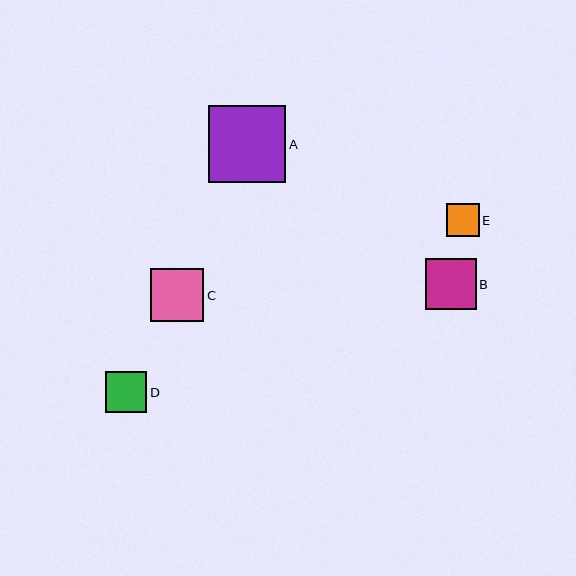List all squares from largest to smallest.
From largest to smallest: A, C, B, D, E.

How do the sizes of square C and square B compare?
Square C and square B are approximately the same size.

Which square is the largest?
Square A is the largest with a size of approximately 77 pixels.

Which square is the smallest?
Square E is the smallest with a size of approximately 33 pixels.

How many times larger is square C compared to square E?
Square C is approximately 1.6 times the size of square E.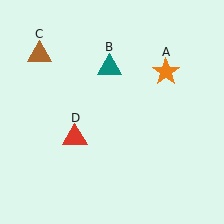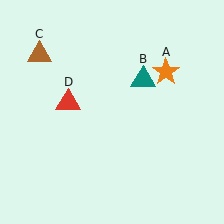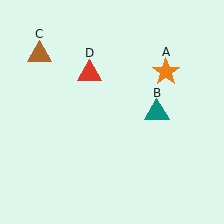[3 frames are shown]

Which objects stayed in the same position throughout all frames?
Orange star (object A) and brown triangle (object C) remained stationary.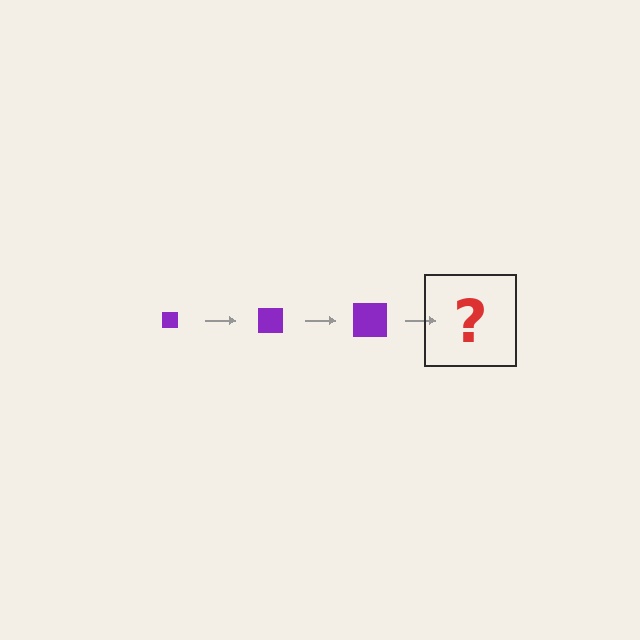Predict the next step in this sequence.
The next step is a purple square, larger than the previous one.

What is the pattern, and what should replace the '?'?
The pattern is that the square gets progressively larger each step. The '?' should be a purple square, larger than the previous one.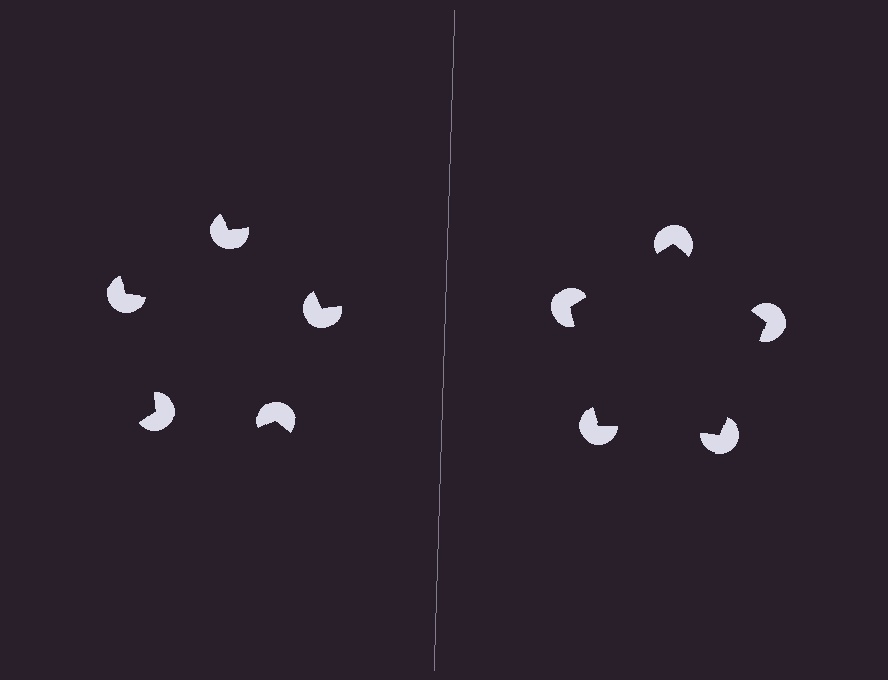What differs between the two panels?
The pac-man discs are positioned identically on both sides; only the wedge orientations differ. On the right they align to a pentagon; on the left they are misaligned.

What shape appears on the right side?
An illusory pentagon.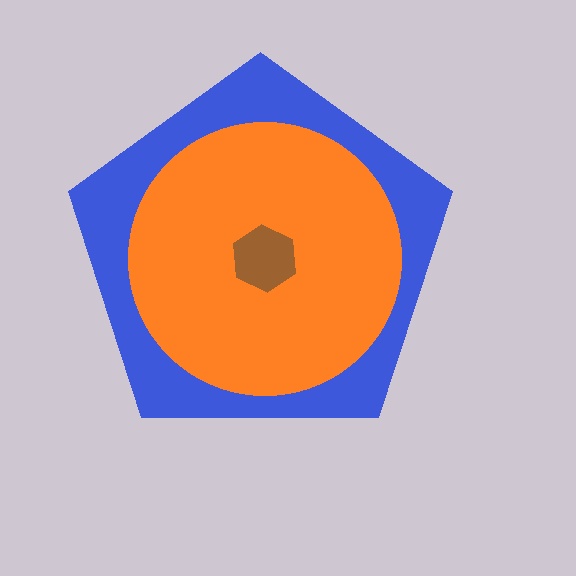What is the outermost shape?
The blue pentagon.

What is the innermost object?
The brown hexagon.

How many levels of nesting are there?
3.